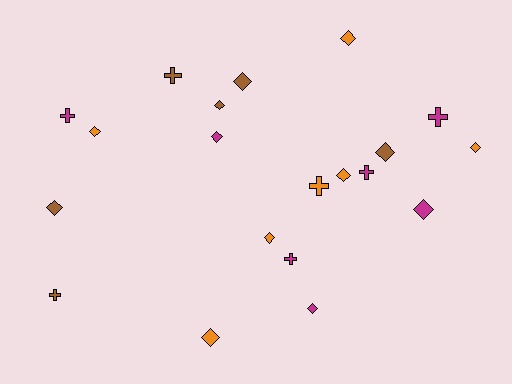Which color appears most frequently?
Orange, with 7 objects.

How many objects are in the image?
There are 20 objects.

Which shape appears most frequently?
Diamond, with 13 objects.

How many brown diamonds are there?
There are 4 brown diamonds.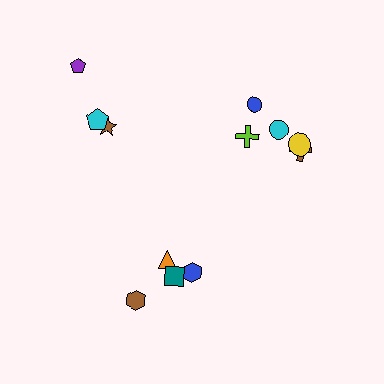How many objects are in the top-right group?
There are 5 objects.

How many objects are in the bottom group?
There are 4 objects.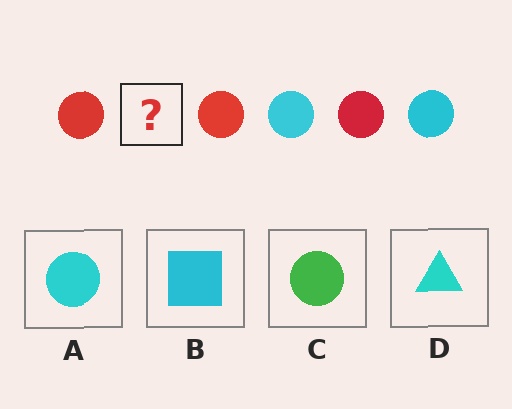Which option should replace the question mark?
Option A.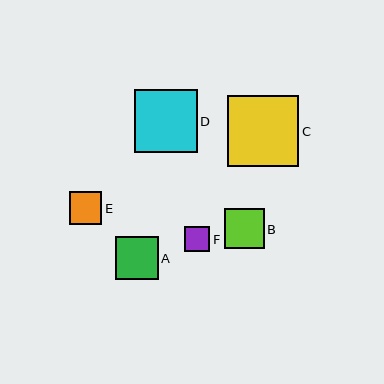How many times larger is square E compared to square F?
Square E is approximately 1.3 times the size of square F.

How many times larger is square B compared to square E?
Square B is approximately 1.2 times the size of square E.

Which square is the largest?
Square C is the largest with a size of approximately 71 pixels.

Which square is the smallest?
Square F is the smallest with a size of approximately 25 pixels.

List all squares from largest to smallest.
From largest to smallest: C, D, A, B, E, F.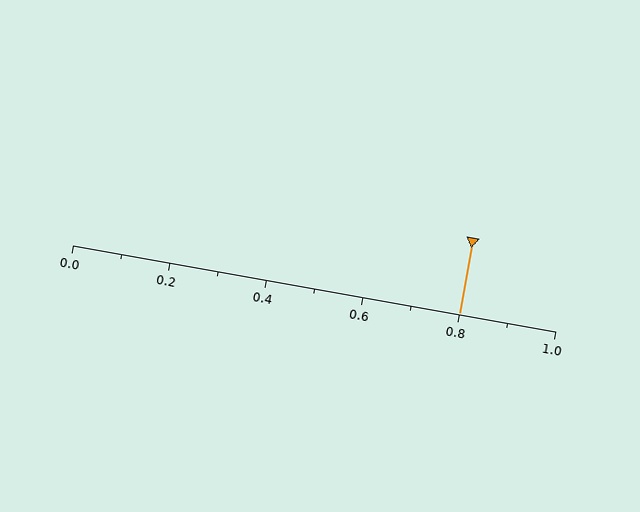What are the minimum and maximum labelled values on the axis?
The axis runs from 0.0 to 1.0.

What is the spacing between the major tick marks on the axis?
The major ticks are spaced 0.2 apart.